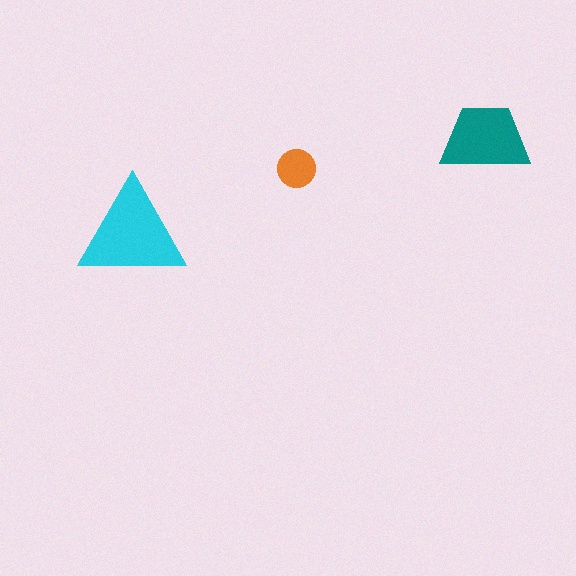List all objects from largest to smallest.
The cyan triangle, the teal trapezoid, the orange circle.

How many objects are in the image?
There are 3 objects in the image.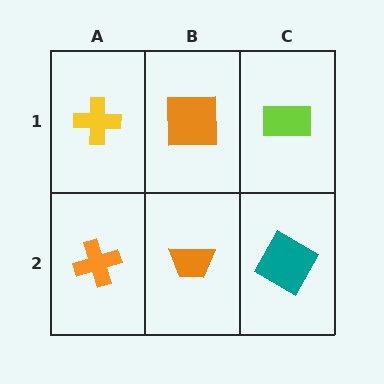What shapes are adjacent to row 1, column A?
An orange cross (row 2, column A), an orange square (row 1, column B).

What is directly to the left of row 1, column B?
A yellow cross.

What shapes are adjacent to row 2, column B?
An orange square (row 1, column B), an orange cross (row 2, column A), a teal square (row 2, column C).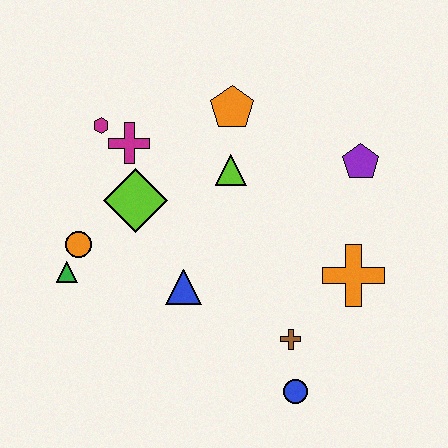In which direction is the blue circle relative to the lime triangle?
The blue circle is below the lime triangle.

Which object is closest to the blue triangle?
The lime diamond is closest to the blue triangle.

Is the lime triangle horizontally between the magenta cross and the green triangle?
No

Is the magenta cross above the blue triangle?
Yes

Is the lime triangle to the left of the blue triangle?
No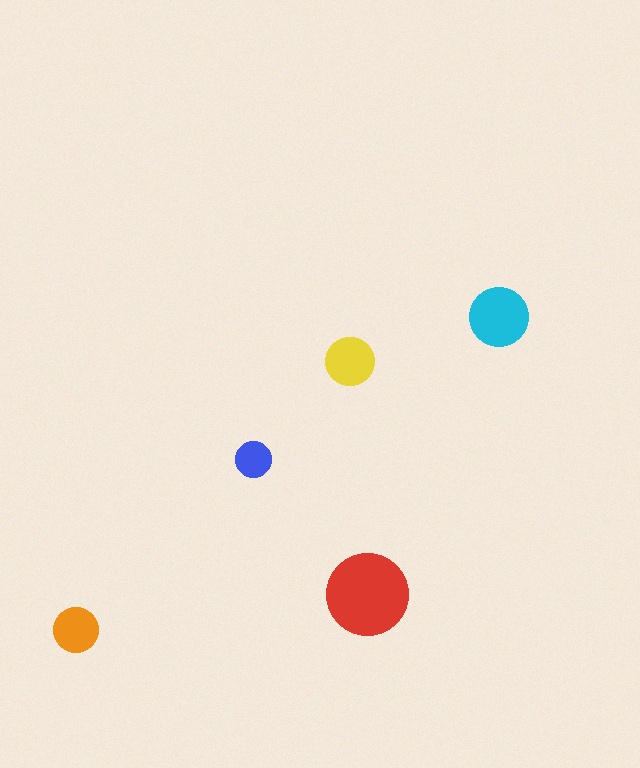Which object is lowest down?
The orange circle is bottommost.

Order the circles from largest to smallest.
the red one, the cyan one, the yellow one, the orange one, the blue one.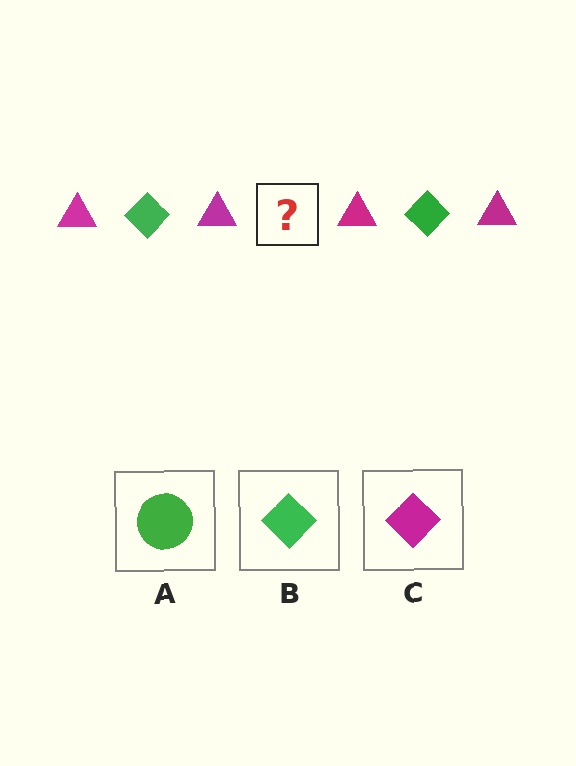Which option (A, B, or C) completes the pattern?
B.